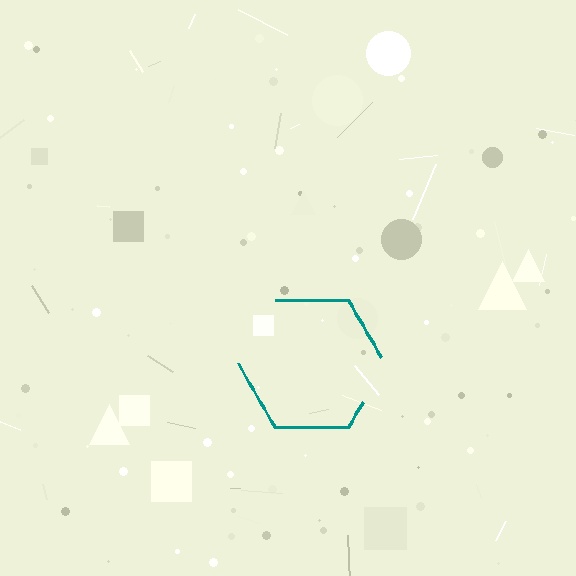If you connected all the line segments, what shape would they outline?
They would outline a hexagon.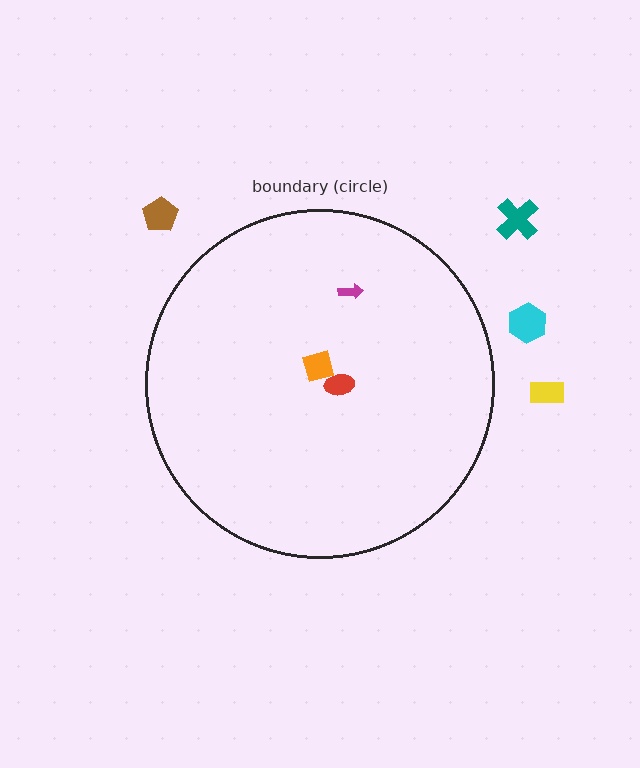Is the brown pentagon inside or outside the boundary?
Outside.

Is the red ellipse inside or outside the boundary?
Inside.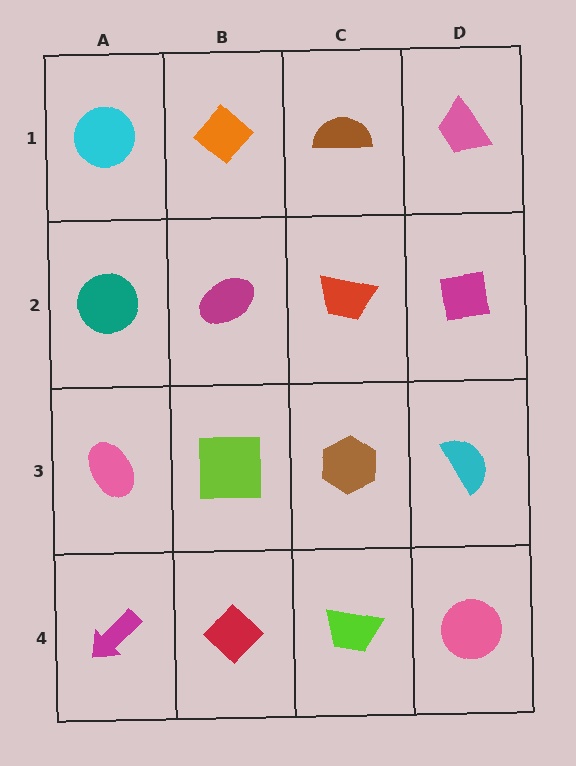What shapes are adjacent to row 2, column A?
A cyan circle (row 1, column A), a pink ellipse (row 3, column A), a magenta ellipse (row 2, column B).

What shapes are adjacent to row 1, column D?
A magenta square (row 2, column D), a brown semicircle (row 1, column C).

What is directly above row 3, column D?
A magenta square.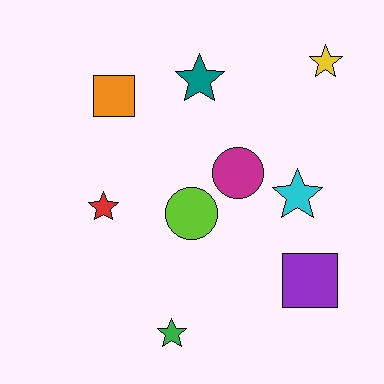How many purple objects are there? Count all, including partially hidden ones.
There is 1 purple object.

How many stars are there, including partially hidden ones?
There are 5 stars.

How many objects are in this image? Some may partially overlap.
There are 9 objects.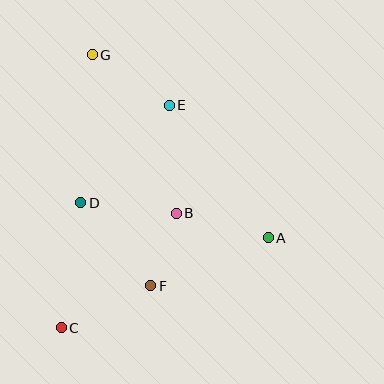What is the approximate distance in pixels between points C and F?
The distance between C and F is approximately 99 pixels.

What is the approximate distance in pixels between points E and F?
The distance between E and F is approximately 181 pixels.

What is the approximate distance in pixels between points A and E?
The distance between A and E is approximately 165 pixels.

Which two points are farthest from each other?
Points C and G are farthest from each other.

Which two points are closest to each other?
Points B and F are closest to each other.